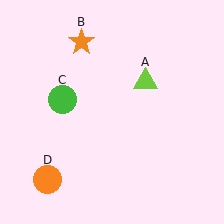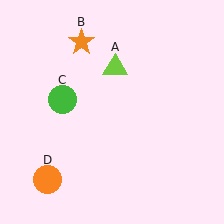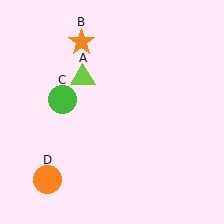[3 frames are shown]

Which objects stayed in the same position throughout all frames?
Orange star (object B) and green circle (object C) and orange circle (object D) remained stationary.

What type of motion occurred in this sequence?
The lime triangle (object A) rotated counterclockwise around the center of the scene.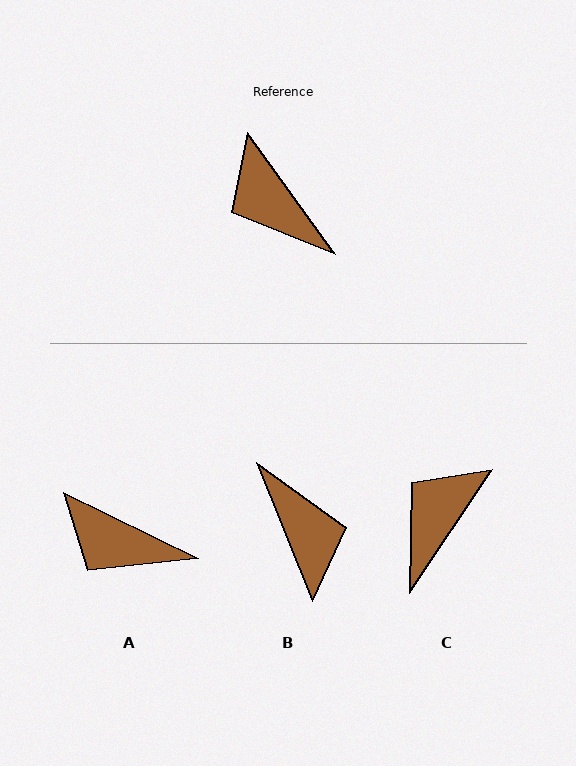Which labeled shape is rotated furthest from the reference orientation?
B, about 166 degrees away.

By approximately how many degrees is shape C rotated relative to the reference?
Approximately 70 degrees clockwise.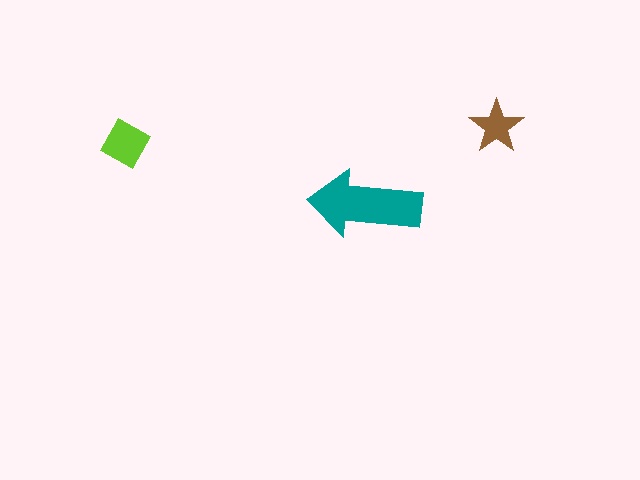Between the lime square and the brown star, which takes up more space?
The lime square.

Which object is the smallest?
The brown star.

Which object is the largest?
The teal arrow.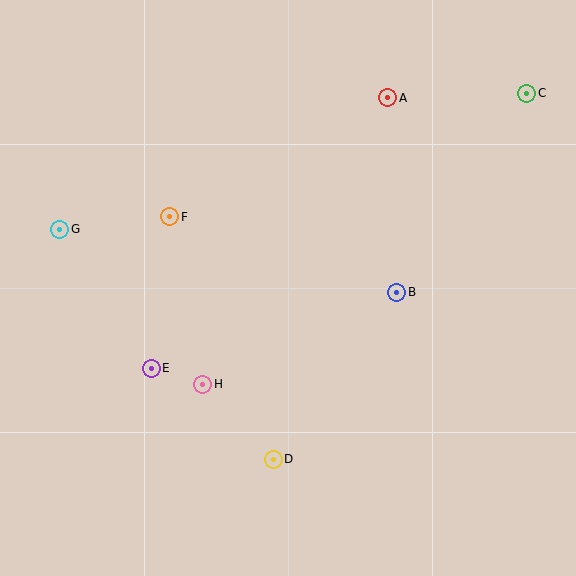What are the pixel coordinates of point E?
Point E is at (151, 368).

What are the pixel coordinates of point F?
Point F is at (170, 217).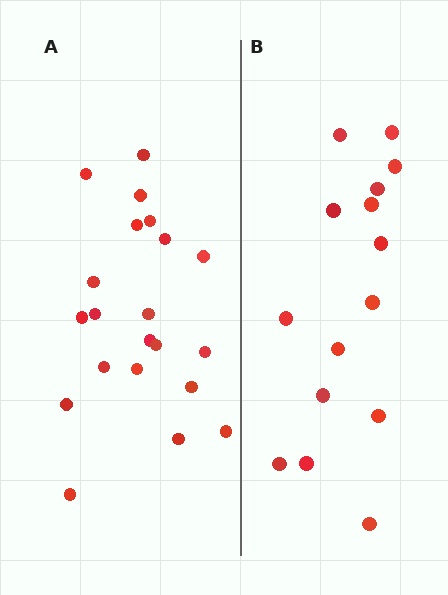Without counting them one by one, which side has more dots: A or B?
Region A (the left region) has more dots.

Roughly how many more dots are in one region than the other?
Region A has about 6 more dots than region B.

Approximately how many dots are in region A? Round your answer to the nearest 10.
About 20 dots. (The exact count is 21, which rounds to 20.)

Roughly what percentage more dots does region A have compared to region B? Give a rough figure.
About 40% more.